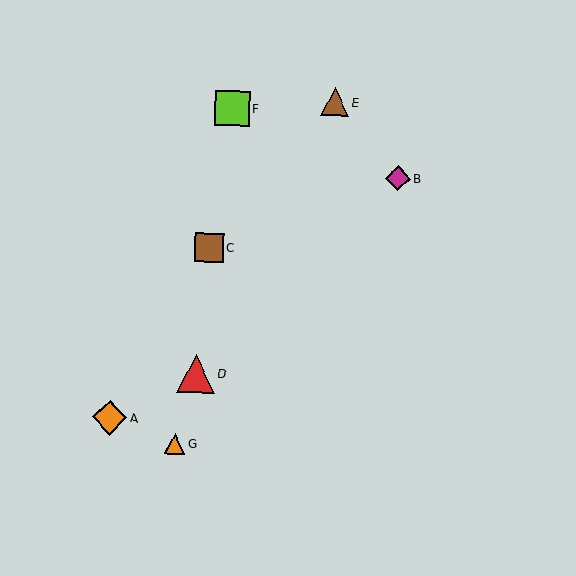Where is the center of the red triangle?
The center of the red triangle is at (196, 374).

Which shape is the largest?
The red triangle (labeled D) is the largest.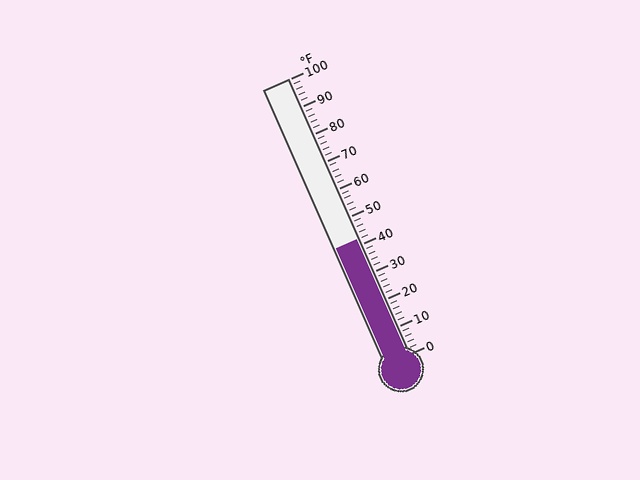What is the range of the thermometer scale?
The thermometer scale ranges from 0°F to 100°F.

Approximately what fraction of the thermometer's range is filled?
The thermometer is filled to approximately 40% of its range.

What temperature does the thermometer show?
The thermometer shows approximately 42°F.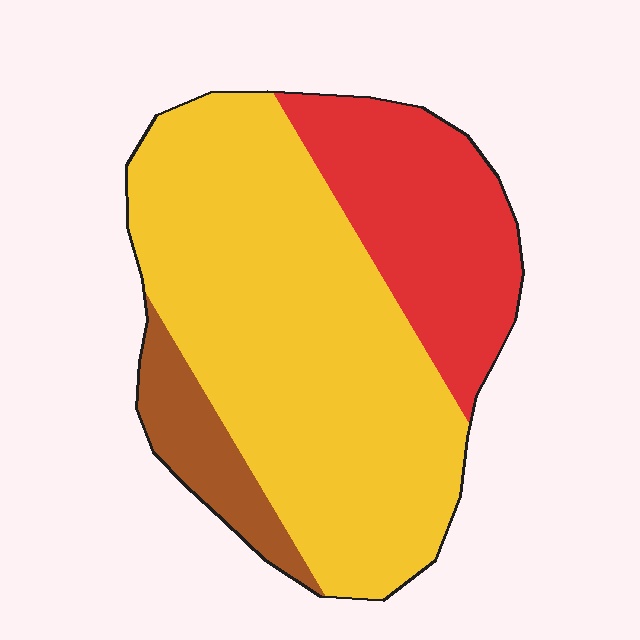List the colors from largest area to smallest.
From largest to smallest: yellow, red, brown.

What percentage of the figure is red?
Red covers roughly 25% of the figure.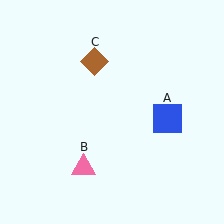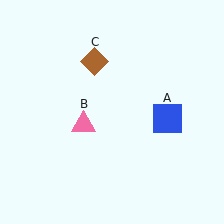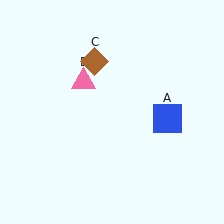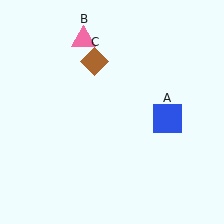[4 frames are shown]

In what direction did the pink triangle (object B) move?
The pink triangle (object B) moved up.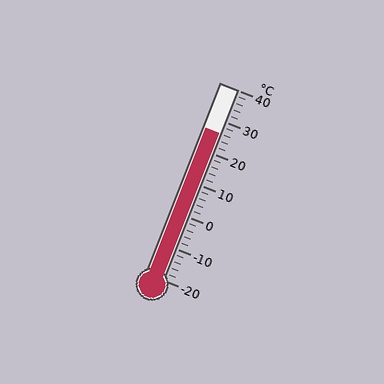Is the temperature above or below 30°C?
The temperature is below 30°C.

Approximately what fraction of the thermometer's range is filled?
The thermometer is filled to approximately 75% of its range.